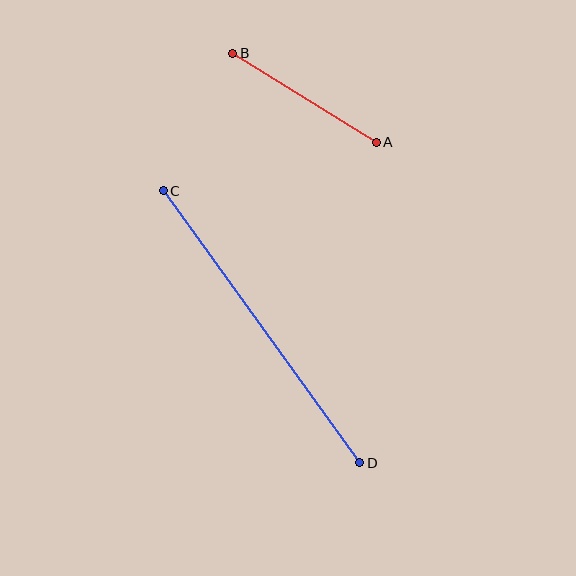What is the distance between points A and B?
The distance is approximately 169 pixels.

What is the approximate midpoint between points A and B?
The midpoint is at approximately (304, 98) pixels.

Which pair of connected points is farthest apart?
Points C and D are farthest apart.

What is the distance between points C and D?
The distance is approximately 336 pixels.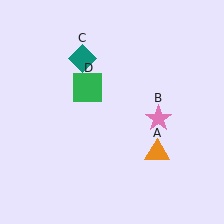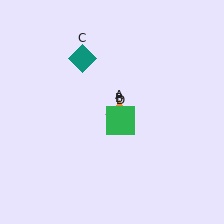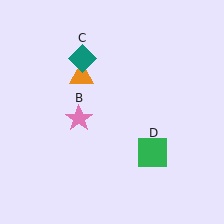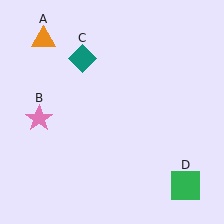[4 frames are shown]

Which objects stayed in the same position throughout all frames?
Teal diamond (object C) remained stationary.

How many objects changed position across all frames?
3 objects changed position: orange triangle (object A), pink star (object B), green square (object D).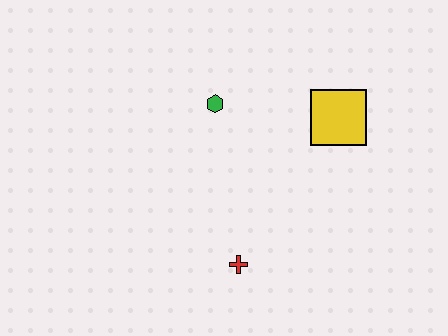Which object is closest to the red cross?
The green hexagon is closest to the red cross.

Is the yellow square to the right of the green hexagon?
Yes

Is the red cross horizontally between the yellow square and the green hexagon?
Yes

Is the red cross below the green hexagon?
Yes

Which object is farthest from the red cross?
The yellow square is farthest from the red cross.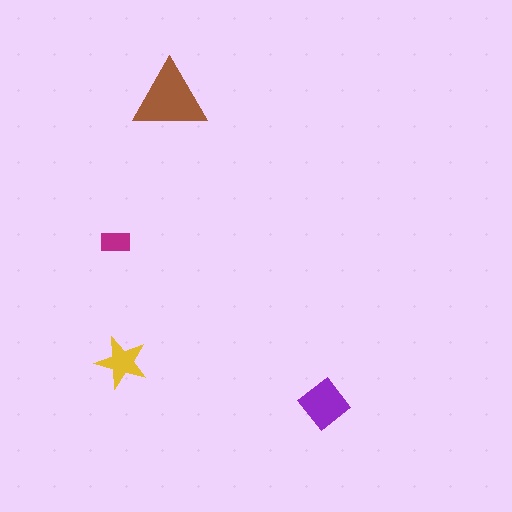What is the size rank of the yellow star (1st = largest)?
3rd.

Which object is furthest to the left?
The magenta rectangle is leftmost.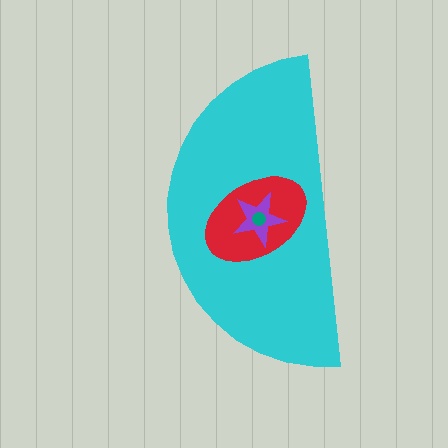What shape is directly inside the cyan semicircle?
The red ellipse.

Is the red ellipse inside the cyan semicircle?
Yes.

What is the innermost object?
The teal circle.